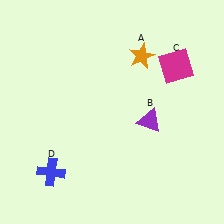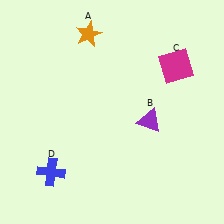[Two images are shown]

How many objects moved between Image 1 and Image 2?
1 object moved between the two images.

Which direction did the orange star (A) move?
The orange star (A) moved left.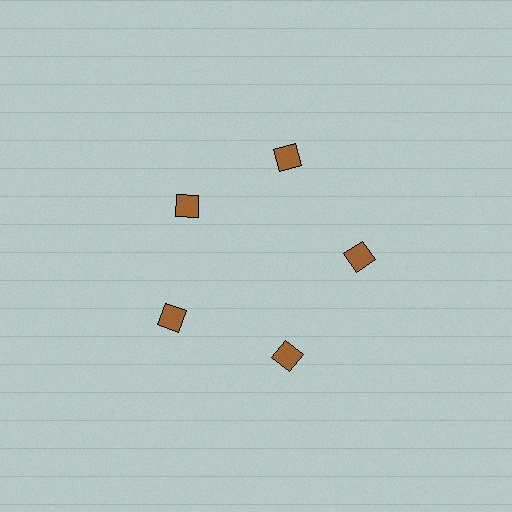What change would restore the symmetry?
The symmetry would be restored by moving it outward, back onto the ring so that all 5 squares sit at equal angles and equal distance from the center.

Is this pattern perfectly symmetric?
No. The 5 brown squares are arranged in a ring, but one element near the 10 o'clock position is pulled inward toward the center, breaking the 5-fold rotational symmetry.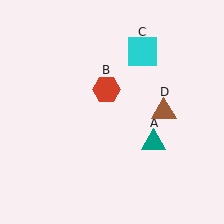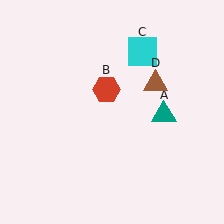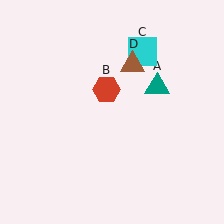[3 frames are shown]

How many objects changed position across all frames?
2 objects changed position: teal triangle (object A), brown triangle (object D).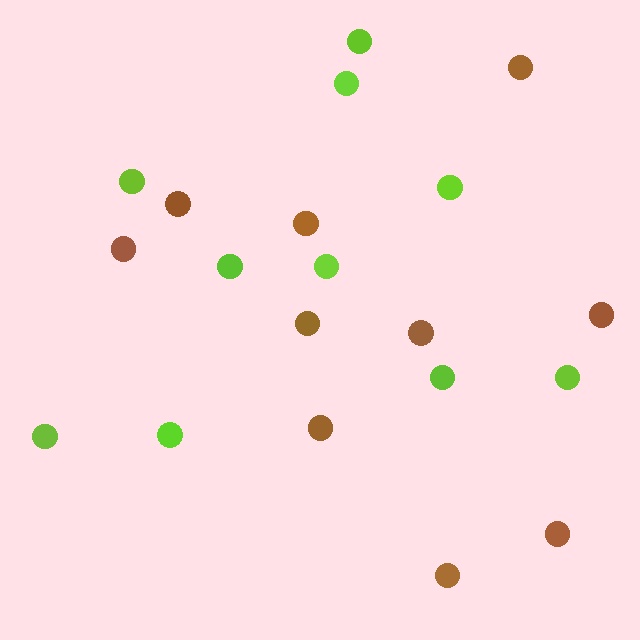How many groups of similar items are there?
There are 2 groups: one group of brown circles (10) and one group of lime circles (10).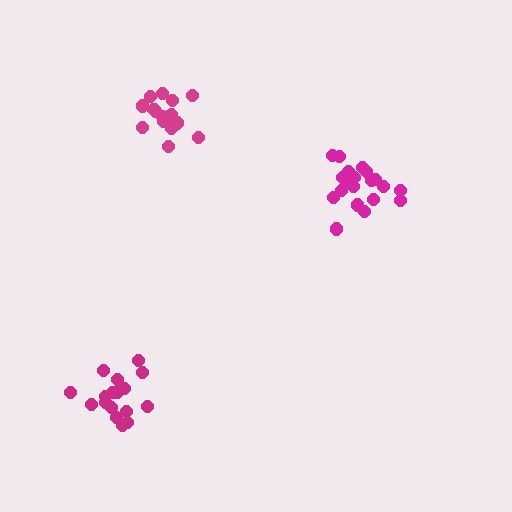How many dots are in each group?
Group 1: 21 dots, Group 2: 17 dots, Group 3: 16 dots (54 total).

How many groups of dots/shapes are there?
There are 3 groups.